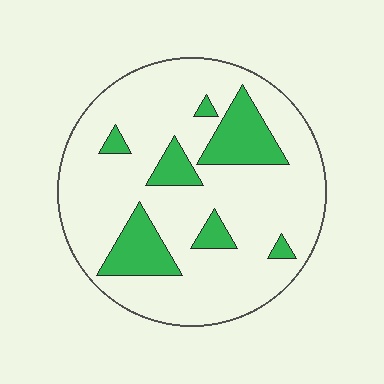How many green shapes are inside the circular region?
7.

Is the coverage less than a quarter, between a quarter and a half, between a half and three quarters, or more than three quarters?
Less than a quarter.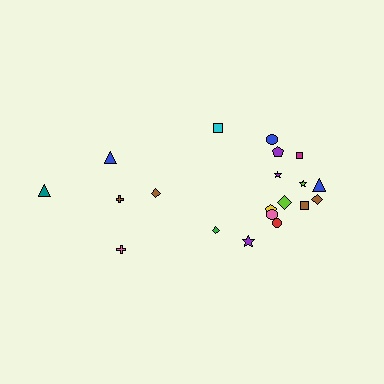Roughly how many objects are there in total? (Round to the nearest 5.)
Roughly 20 objects in total.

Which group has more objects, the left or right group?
The right group.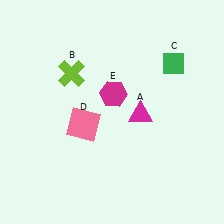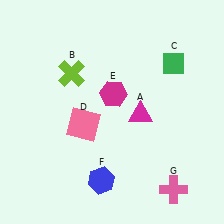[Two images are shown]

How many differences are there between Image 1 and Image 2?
There are 2 differences between the two images.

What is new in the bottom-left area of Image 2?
A blue hexagon (F) was added in the bottom-left area of Image 2.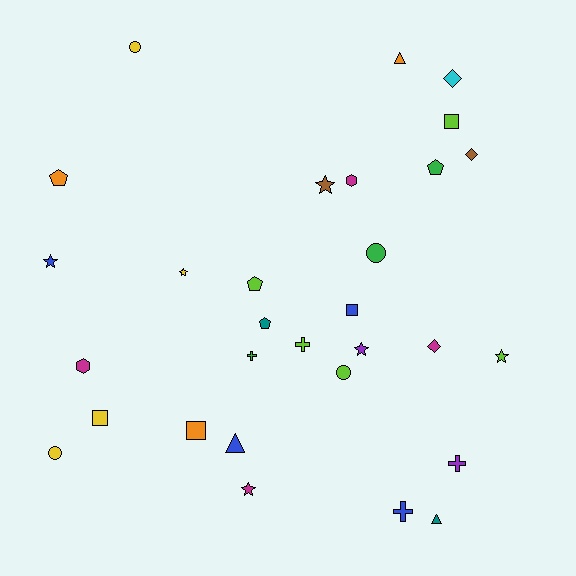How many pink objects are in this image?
There are no pink objects.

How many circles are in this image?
There are 4 circles.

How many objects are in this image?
There are 30 objects.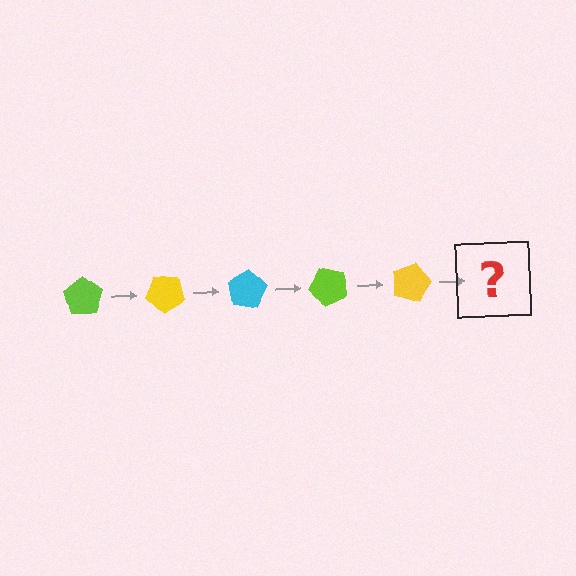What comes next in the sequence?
The next element should be a cyan pentagon, rotated 200 degrees from the start.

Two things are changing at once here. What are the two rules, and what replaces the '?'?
The two rules are that it rotates 40 degrees each step and the color cycles through lime, yellow, and cyan. The '?' should be a cyan pentagon, rotated 200 degrees from the start.